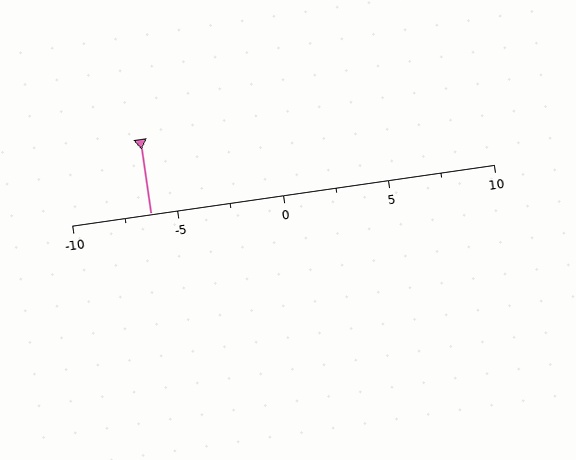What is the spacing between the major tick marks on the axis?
The major ticks are spaced 5 apart.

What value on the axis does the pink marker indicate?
The marker indicates approximately -6.2.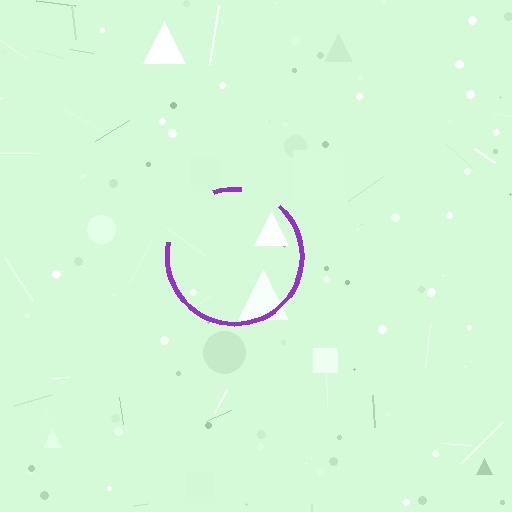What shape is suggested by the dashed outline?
The dashed outline suggests a circle.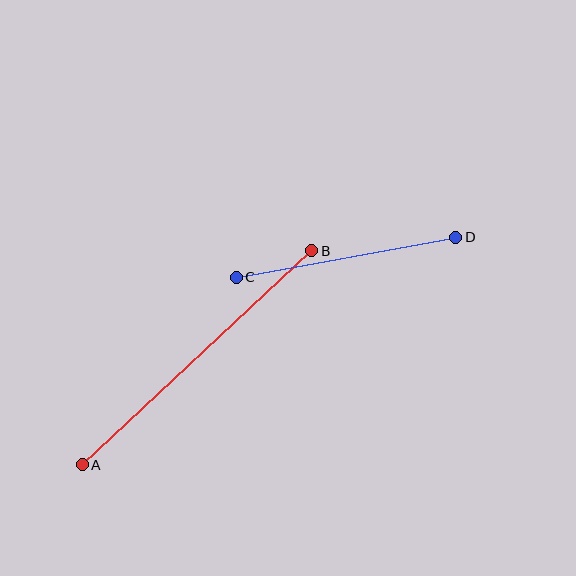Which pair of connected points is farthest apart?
Points A and B are farthest apart.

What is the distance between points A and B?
The distance is approximately 314 pixels.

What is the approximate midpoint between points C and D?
The midpoint is at approximately (346, 257) pixels.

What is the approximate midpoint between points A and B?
The midpoint is at approximately (197, 358) pixels.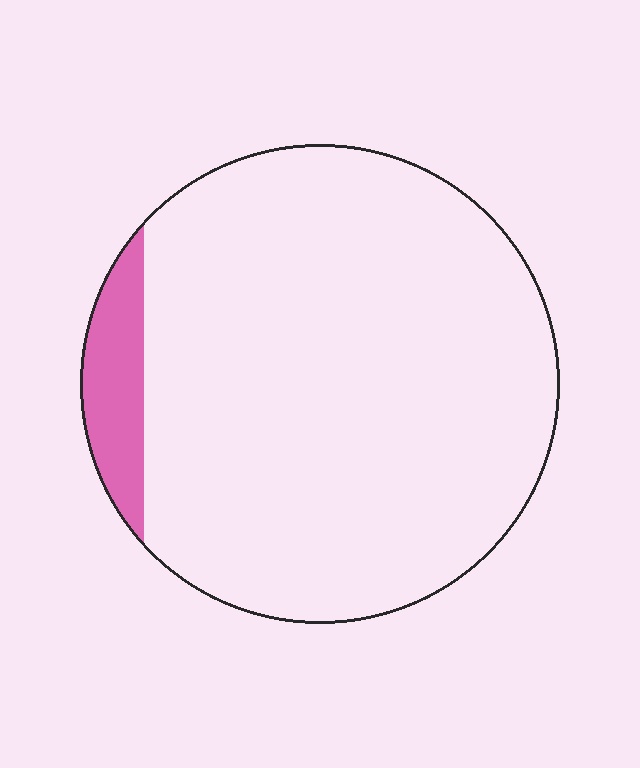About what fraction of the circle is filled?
About one tenth (1/10).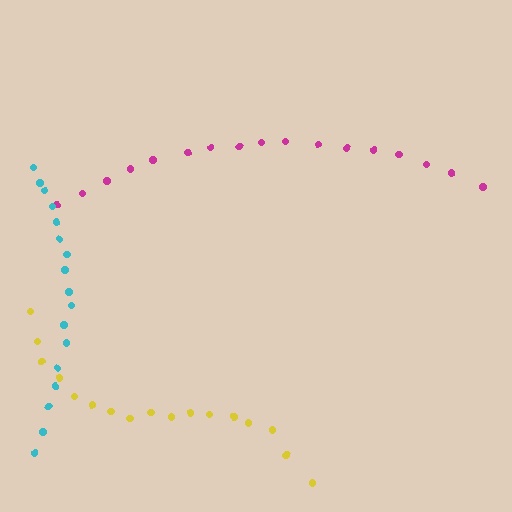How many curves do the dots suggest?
There are 3 distinct paths.